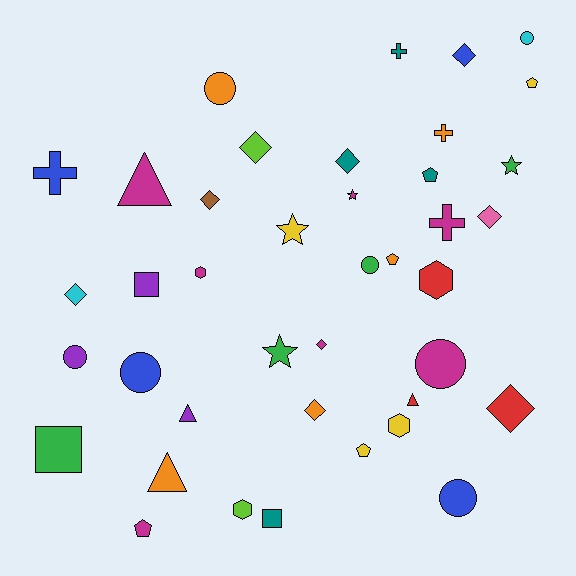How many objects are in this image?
There are 40 objects.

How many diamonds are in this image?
There are 9 diamonds.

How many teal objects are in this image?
There are 4 teal objects.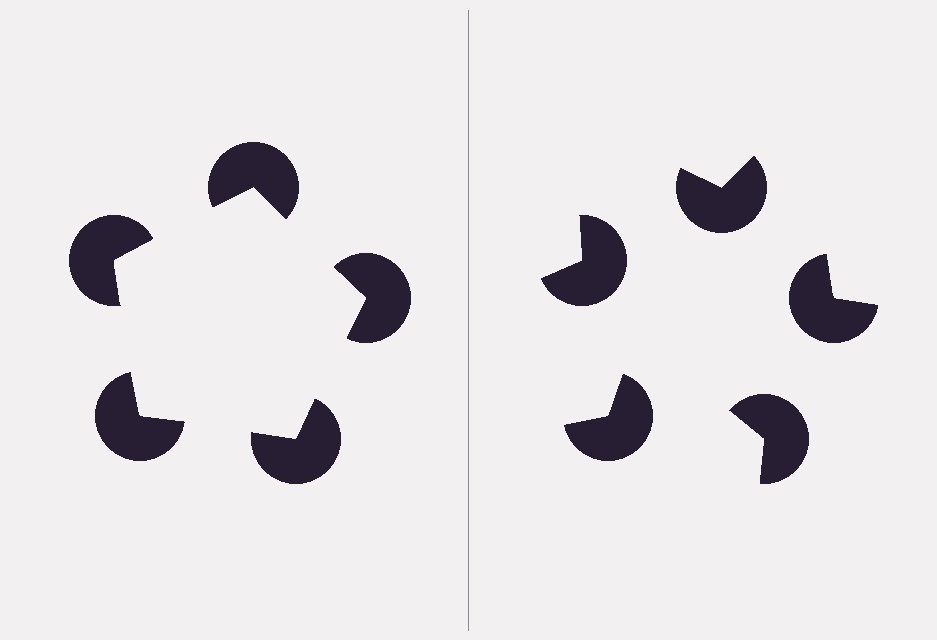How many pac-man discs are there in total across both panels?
10 — 5 on each side.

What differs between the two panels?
The pac-man discs are positioned identically on both sides; only the wedge orientations differ. On the left they align to a pentagon; on the right they are misaligned.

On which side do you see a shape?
An illusory pentagon appears on the left side. On the right side the wedge cuts are rotated, so no coherent shape forms.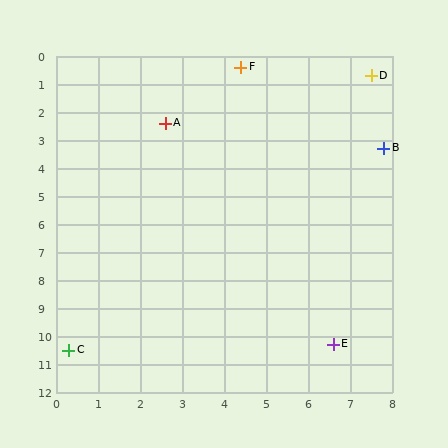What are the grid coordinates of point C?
Point C is at approximately (0.3, 10.5).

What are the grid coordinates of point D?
Point D is at approximately (7.5, 0.7).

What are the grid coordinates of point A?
Point A is at approximately (2.6, 2.4).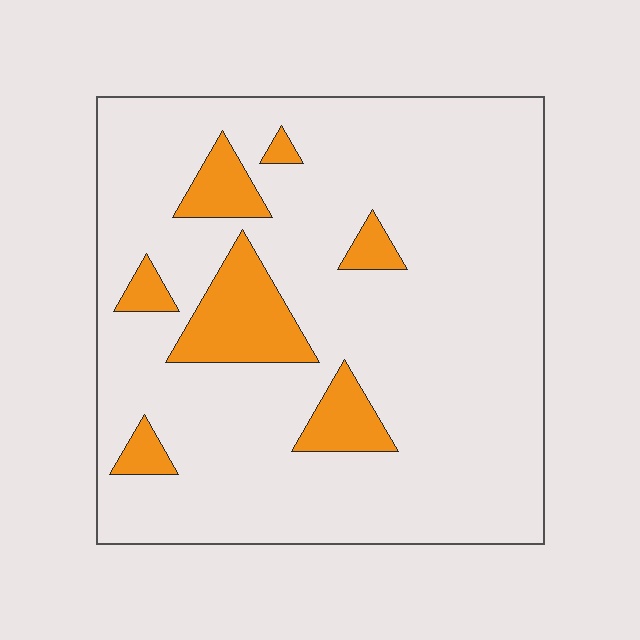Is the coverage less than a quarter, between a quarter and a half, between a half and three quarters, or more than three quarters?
Less than a quarter.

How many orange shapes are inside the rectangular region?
7.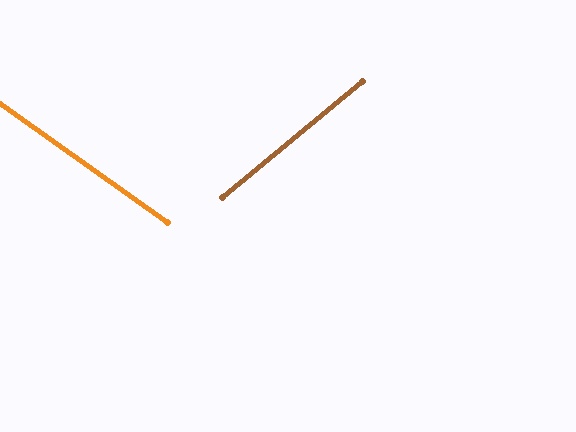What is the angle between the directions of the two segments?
Approximately 75 degrees.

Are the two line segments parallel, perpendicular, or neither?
Neither parallel nor perpendicular — they differ by about 75°.